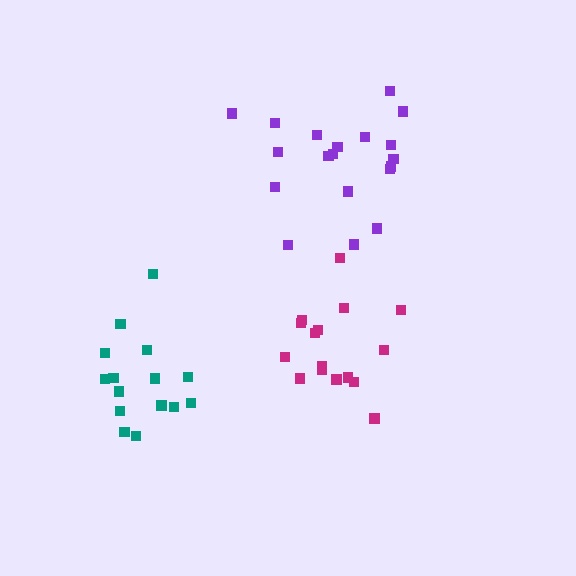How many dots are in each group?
Group 1: 19 dots, Group 2: 15 dots, Group 3: 16 dots (50 total).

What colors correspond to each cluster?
The clusters are colored: purple, teal, magenta.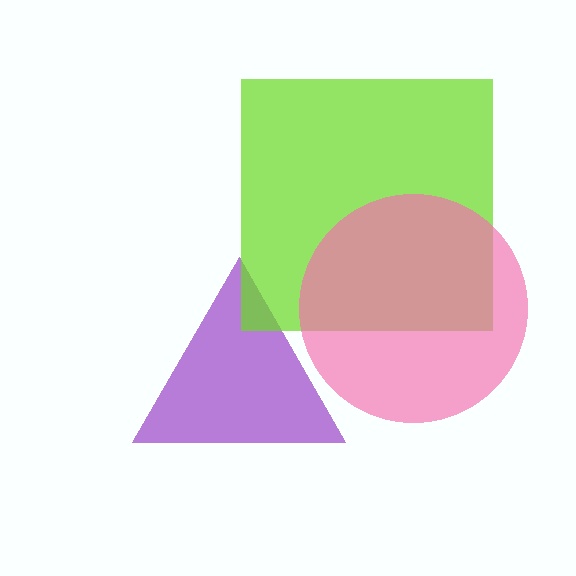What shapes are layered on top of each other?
The layered shapes are: a purple triangle, a lime square, a pink circle.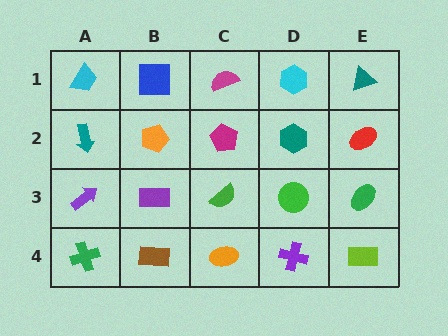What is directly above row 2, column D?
A cyan hexagon.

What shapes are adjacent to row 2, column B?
A blue square (row 1, column B), a purple rectangle (row 3, column B), a teal arrow (row 2, column A), a magenta pentagon (row 2, column C).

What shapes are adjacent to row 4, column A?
A purple arrow (row 3, column A), a brown rectangle (row 4, column B).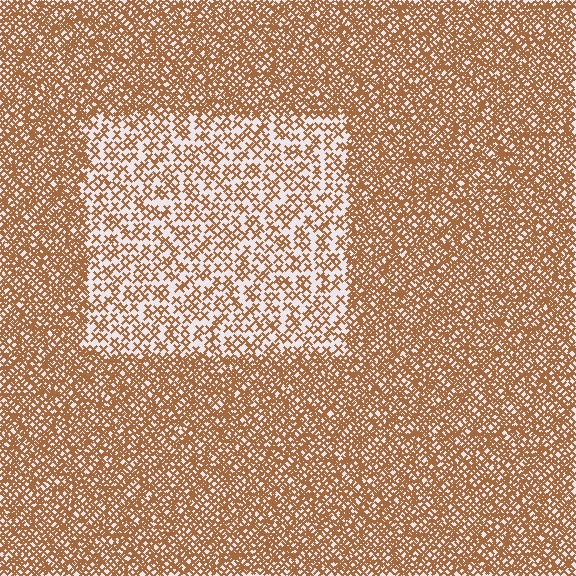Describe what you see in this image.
The image contains small brown elements arranged at two different densities. A rectangle-shaped region is visible where the elements are less densely packed than the surrounding area.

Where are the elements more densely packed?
The elements are more densely packed outside the rectangle boundary.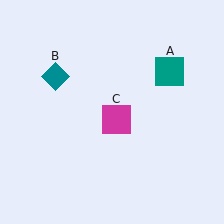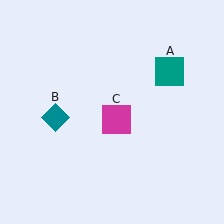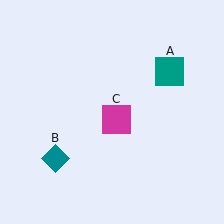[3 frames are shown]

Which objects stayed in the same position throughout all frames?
Teal square (object A) and magenta square (object C) remained stationary.